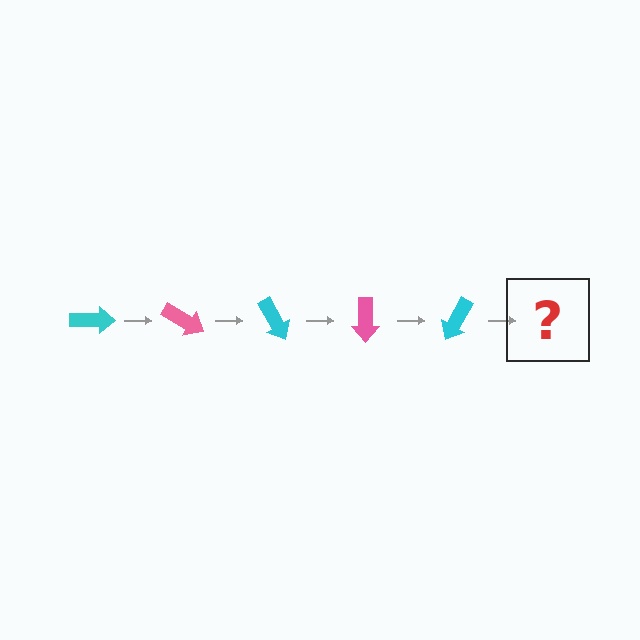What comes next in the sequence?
The next element should be a pink arrow, rotated 150 degrees from the start.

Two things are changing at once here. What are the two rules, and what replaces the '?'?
The two rules are that it rotates 30 degrees each step and the color cycles through cyan and pink. The '?' should be a pink arrow, rotated 150 degrees from the start.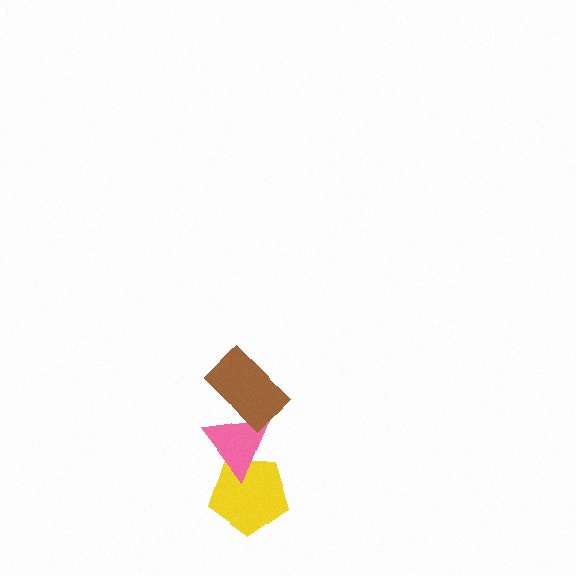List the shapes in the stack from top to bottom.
From top to bottom: the brown rectangle, the pink triangle, the yellow pentagon.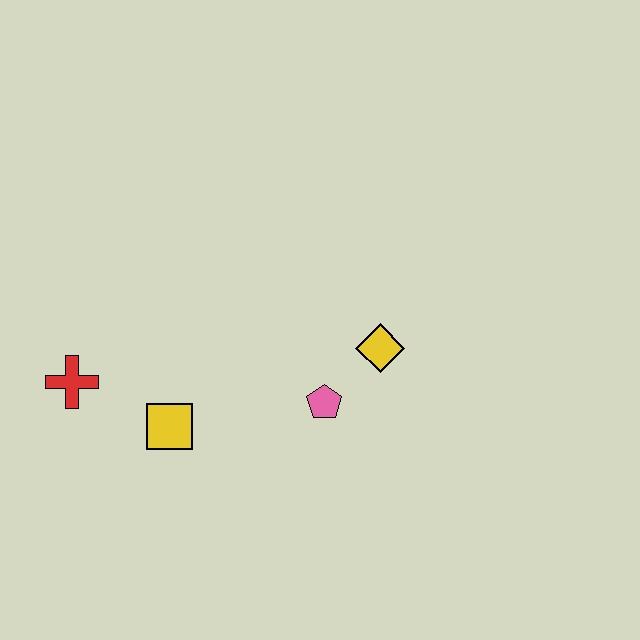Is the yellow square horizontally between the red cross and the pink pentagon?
Yes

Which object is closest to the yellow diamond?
The pink pentagon is closest to the yellow diamond.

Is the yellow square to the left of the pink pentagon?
Yes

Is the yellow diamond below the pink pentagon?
No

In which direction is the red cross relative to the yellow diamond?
The red cross is to the left of the yellow diamond.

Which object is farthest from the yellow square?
The yellow diamond is farthest from the yellow square.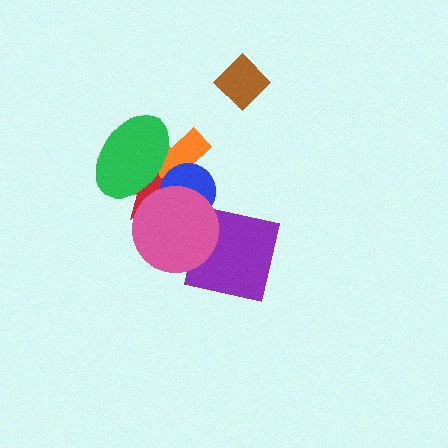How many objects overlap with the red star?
4 objects overlap with the red star.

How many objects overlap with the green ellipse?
3 objects overlap with the green ellipse.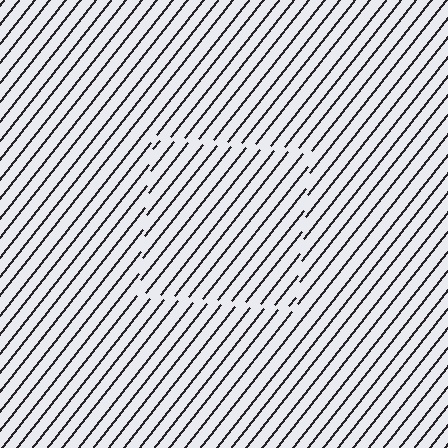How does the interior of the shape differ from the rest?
The interior of the shape contains the same grating, shifted by half a period — the contour is defined by the phase discontinuity where line-ends from the inner and outer gratings abut.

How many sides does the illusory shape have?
4 sides — the line-ends trace a square.